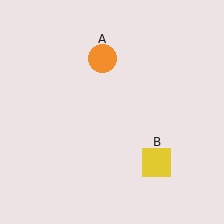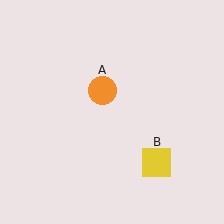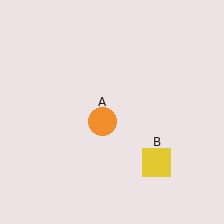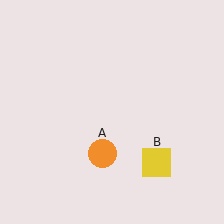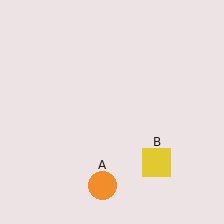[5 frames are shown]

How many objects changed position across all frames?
1 object changed position: orange circle (object A).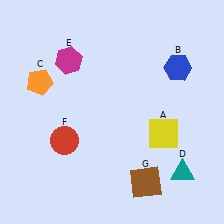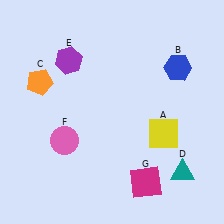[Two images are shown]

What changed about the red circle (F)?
In Image 1, F is red. In Image 2, it changed to pink.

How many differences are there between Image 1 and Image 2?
There are 3 differences between the two images.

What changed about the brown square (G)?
In Image 1, G is brown. In Image 2, it changed to magenta.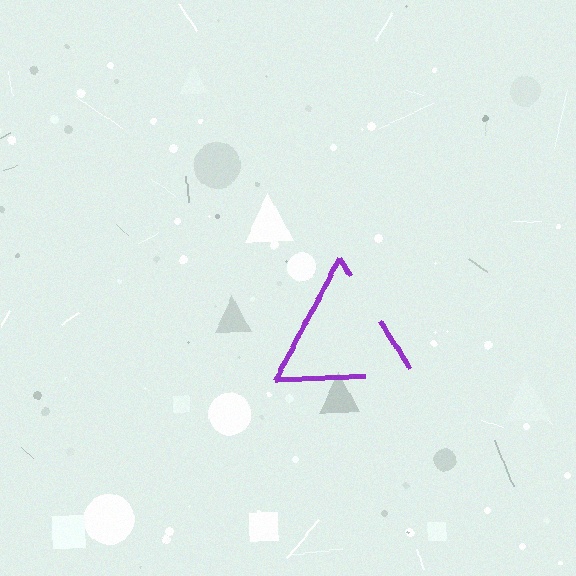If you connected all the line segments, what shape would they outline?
They would outline a triangle.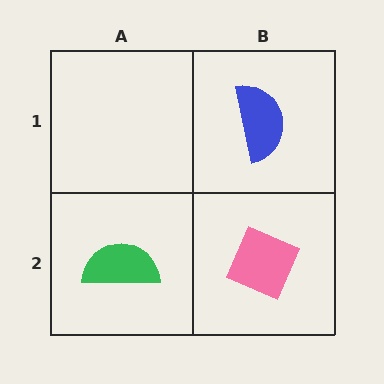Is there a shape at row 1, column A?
No, that cell is empty.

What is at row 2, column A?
A green semicircle.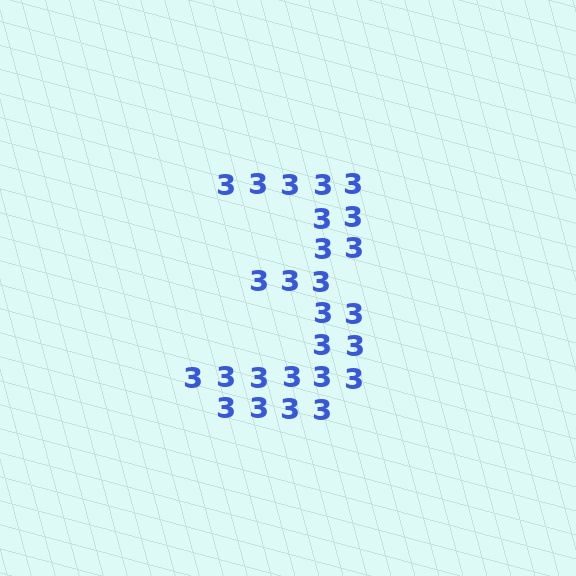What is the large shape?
The large shape is the digit 3.